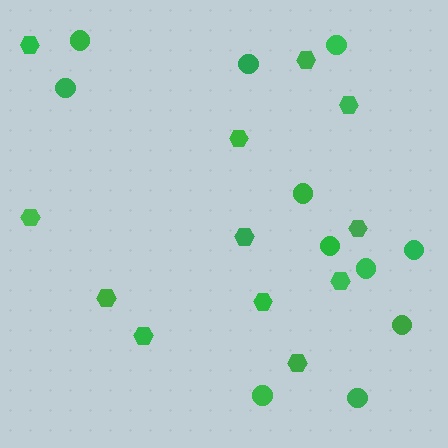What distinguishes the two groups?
There are 2 groups: one group of hexagons (12) and one group of circles (11).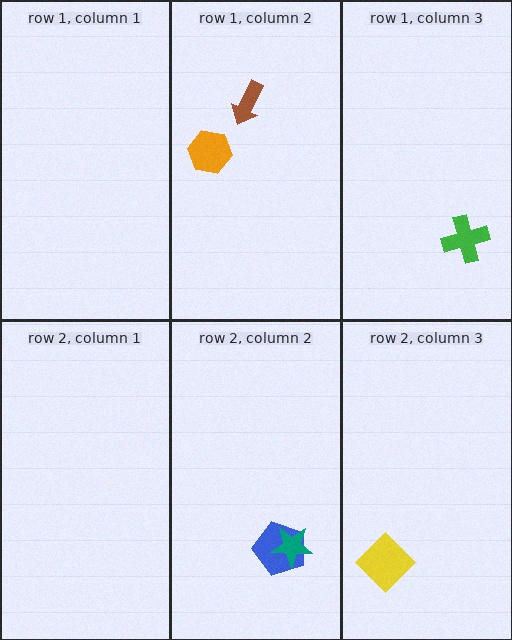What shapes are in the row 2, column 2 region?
The blue pentagon, the teal star.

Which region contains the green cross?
The row 1, column 3 region.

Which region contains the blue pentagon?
The row 2, column 2 region.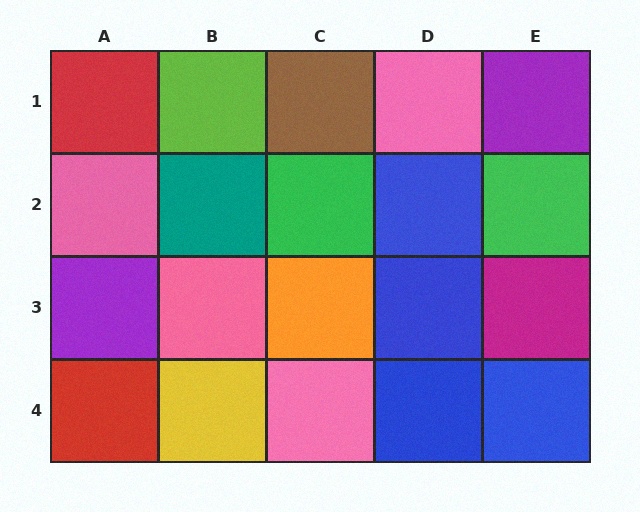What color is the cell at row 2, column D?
Blue.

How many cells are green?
2 cells are green.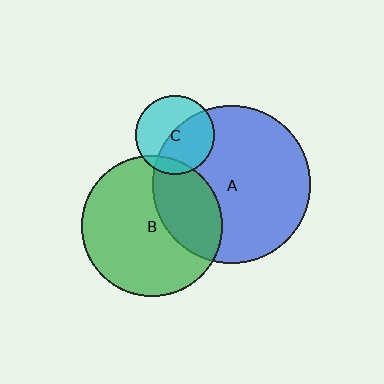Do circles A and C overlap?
Yes.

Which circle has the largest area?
Circle A (blue).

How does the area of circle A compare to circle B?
Approximately 1.3 times.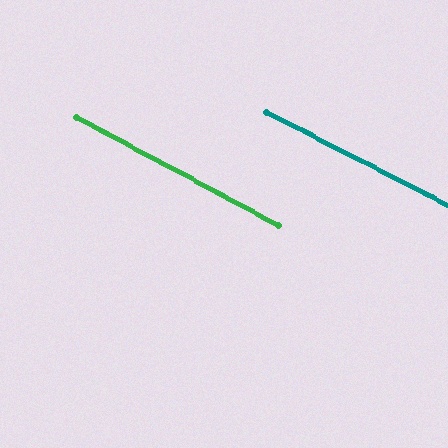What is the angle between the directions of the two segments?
Approximately 1 degree.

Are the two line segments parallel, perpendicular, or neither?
Parallel — their directions differ by only 1.1°.